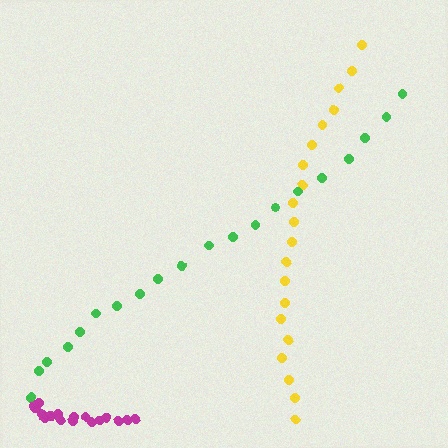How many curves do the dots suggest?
There are 3 distinct paths.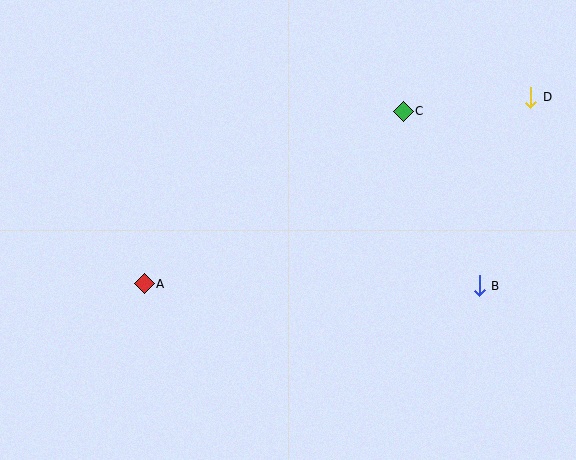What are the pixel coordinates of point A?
Point A is at (144, 284).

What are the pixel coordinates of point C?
Point C is at (403, 111).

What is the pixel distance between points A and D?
The distance between A and D is 429 pixels.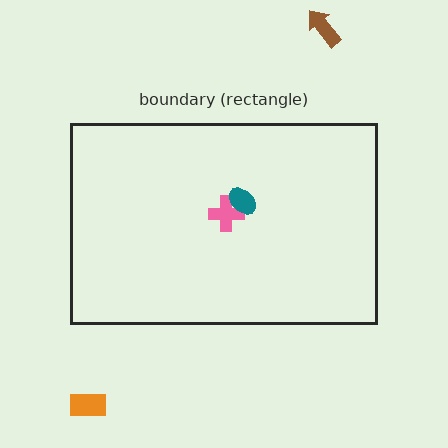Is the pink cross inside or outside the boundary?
Inside.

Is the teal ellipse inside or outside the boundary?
Inside.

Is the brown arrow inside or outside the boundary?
Outside.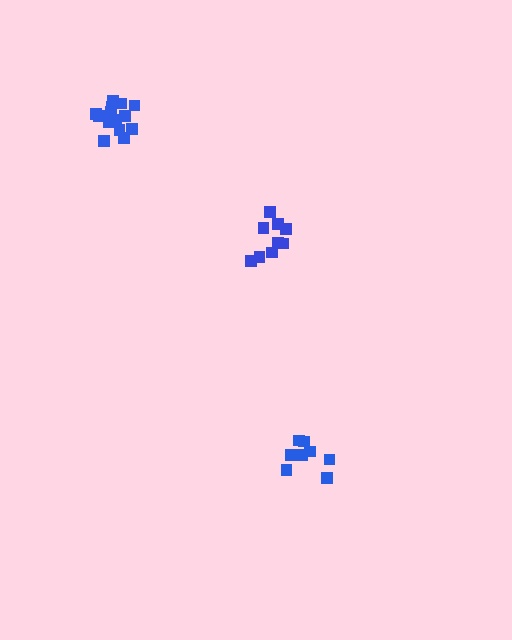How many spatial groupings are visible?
There are 3 spatial groupings.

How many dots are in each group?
Group 1: 14 dots, Group 2: 9 dots, Group 3: 9 dots (32 total).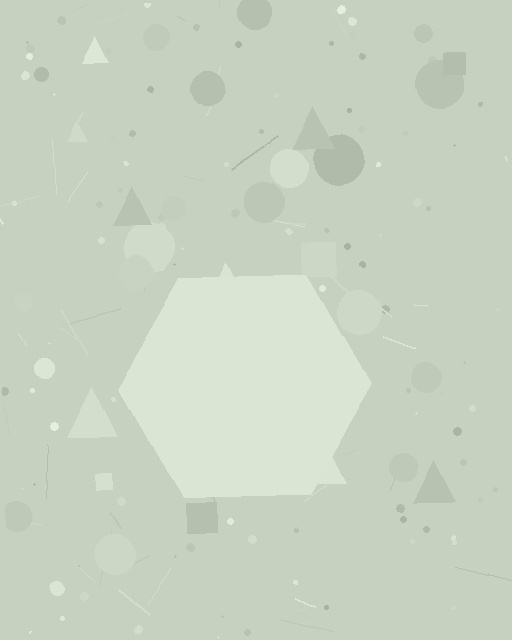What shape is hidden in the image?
A hexagon is hidden in the image.